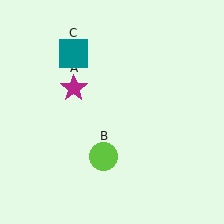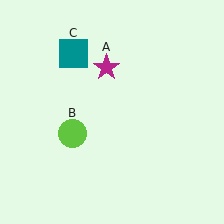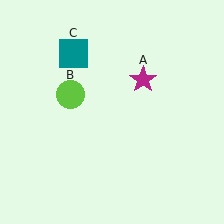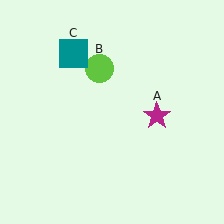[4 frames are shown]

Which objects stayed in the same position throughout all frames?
Teal square (object C) remained stationary.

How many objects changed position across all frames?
2 objects changed position: magenta star (object A), lime circle (object B).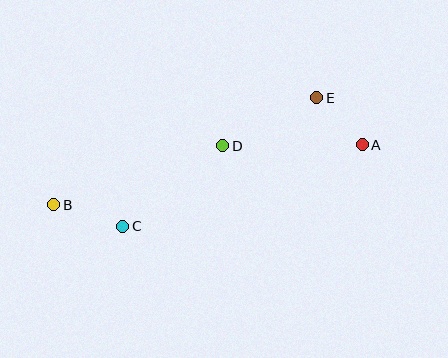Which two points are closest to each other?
Points A and E are closest to each other.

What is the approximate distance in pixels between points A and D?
The distance between A and D is approximately 139 pixels.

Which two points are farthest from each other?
Points A and B are farthest from each other.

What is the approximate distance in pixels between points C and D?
The distance between C and D is approximately 129 pixels.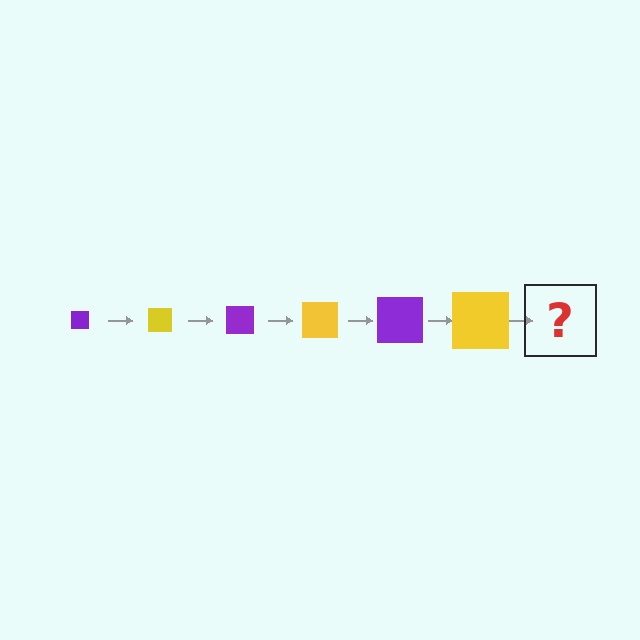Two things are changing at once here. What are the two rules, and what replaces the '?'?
The two rules are that the square grows larger each step and the color cycles through purple and yellow. The '?' should be a purple square, larger than the previous one.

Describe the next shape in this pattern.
It should be a purple square, larger than the previous one.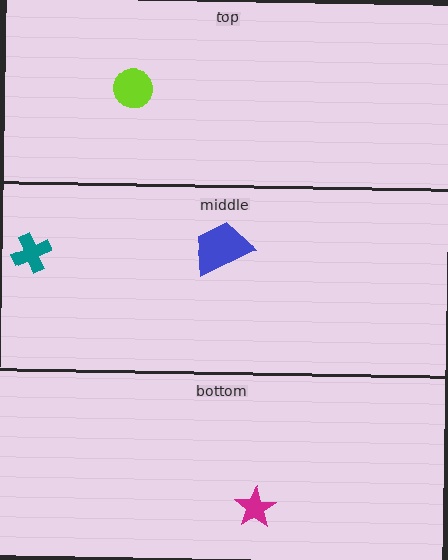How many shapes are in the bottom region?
1.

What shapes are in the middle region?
The teal cross, the blue trapezoid.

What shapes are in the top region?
The lime circle.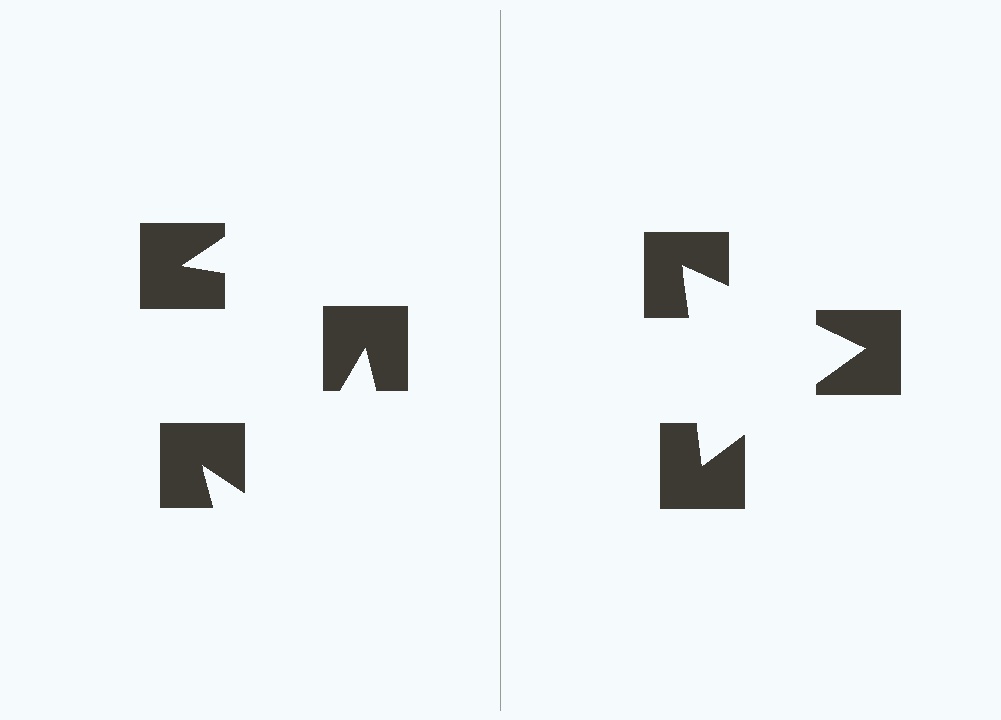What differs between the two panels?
The notched squares are positioned identically on both sides; only the wedge orientations differ. On the right they align to a triangle; on the left they are misaligned.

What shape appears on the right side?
An illusory triangle.